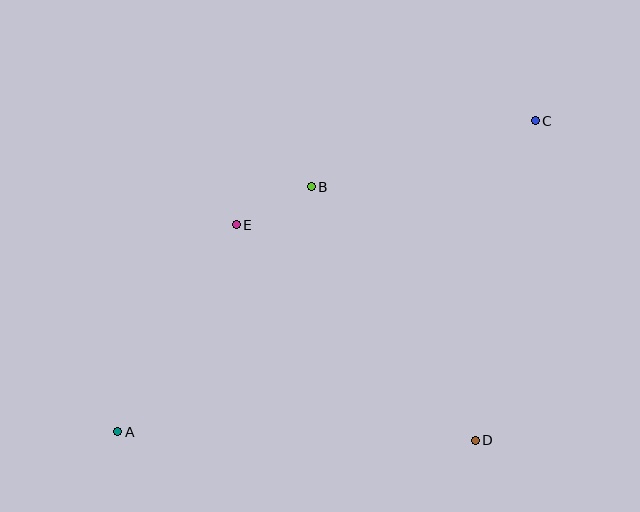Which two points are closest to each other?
Points B and E are closest to each other.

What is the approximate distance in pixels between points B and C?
The distance between B and C is approximately 234 pixels.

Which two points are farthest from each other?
Points A and C are farthest from each other.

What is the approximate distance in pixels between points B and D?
The distance between B and D is approximately 302 pixels.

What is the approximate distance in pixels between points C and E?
The distance between C and E is approximately 317 pixels.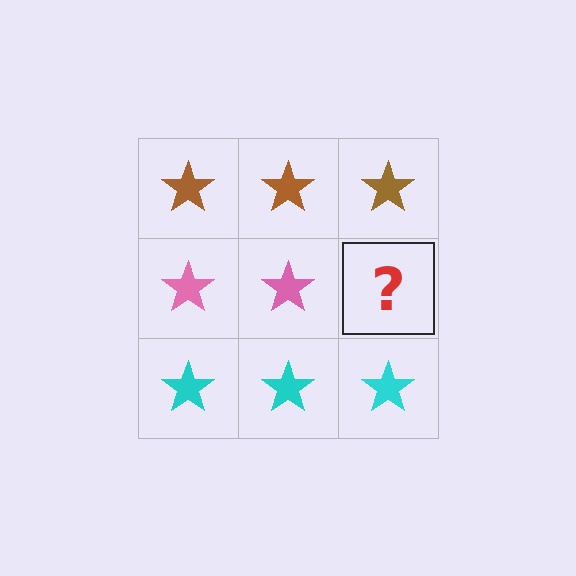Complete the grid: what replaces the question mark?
The question mark should be replaced with a pink star.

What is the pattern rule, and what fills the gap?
The rule is that each row has a consistent color. The gap should be filled with a pink star.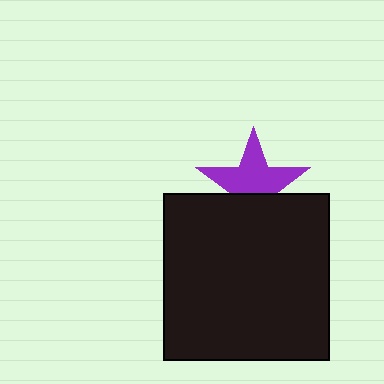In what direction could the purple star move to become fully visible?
The purple star could move up. That would shift it out from behind the black square entirely.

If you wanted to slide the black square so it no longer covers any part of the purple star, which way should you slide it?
Slide it down — that is the most direct way to separate the two shapes.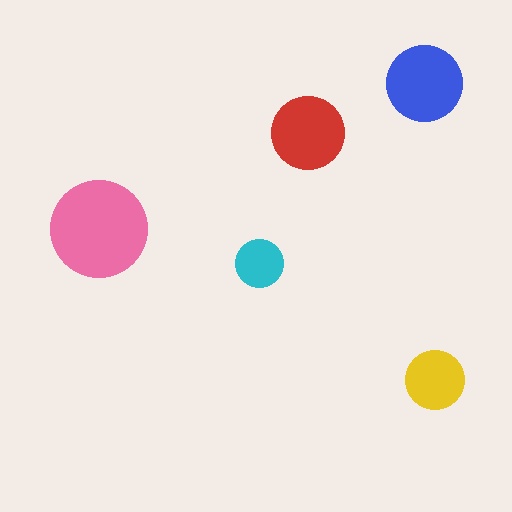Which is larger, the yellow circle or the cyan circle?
The yellow one.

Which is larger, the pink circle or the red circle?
The pink one.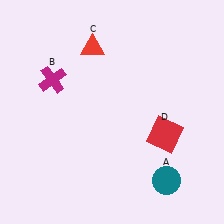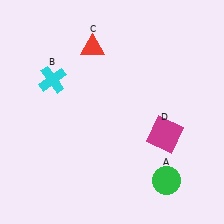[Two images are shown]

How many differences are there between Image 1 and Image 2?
There are 3 differences between the two images.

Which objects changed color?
A changed from teal to green. B changed from magenta to cyan. D changed from red to magenta.